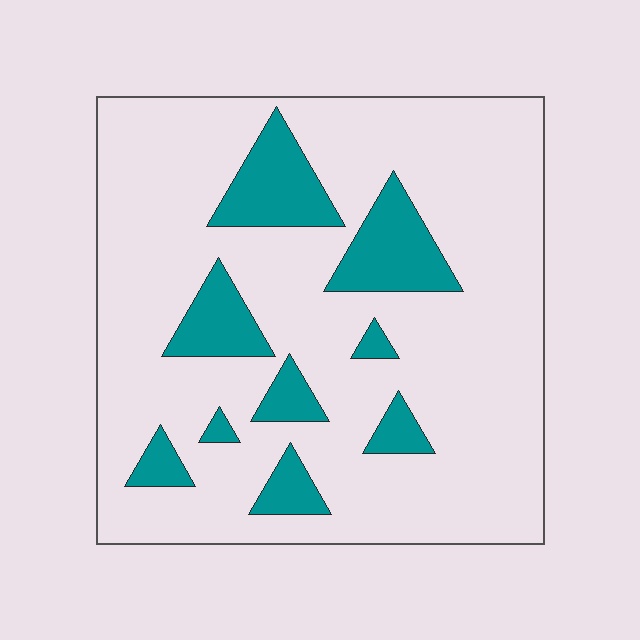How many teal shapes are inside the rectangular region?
9.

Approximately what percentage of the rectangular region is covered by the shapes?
Approximately 20%.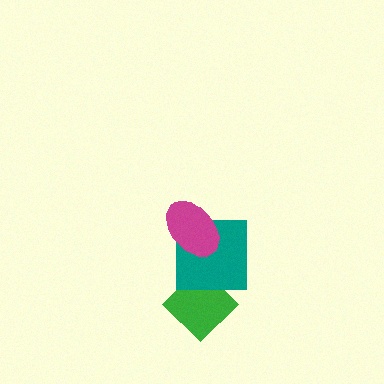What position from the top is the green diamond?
The green diamond is 3rd from the top.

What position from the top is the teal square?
The teal square is 2nd from the top.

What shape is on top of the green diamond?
The teal square is on top of the green diamond.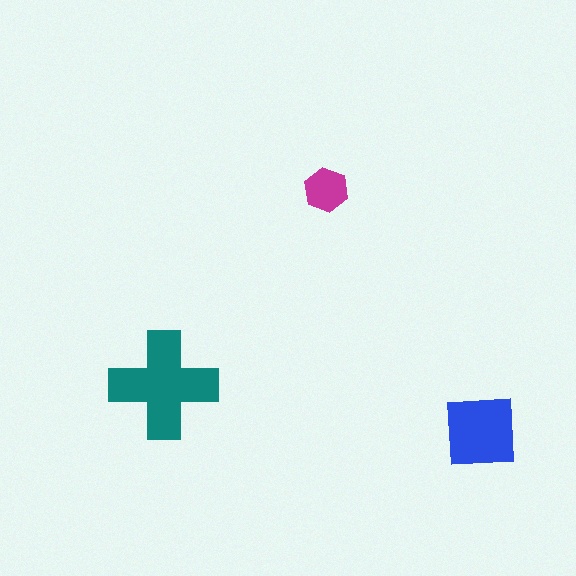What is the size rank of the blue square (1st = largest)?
2nd.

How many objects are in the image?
There are 3 objects in the image.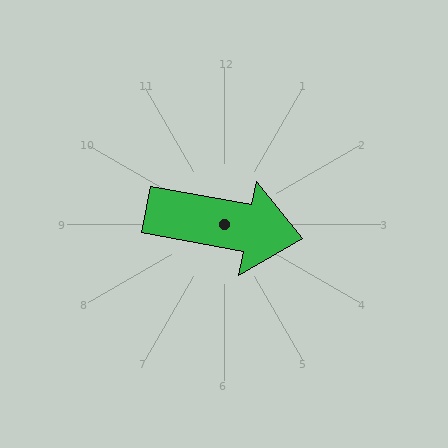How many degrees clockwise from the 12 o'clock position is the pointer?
Approximately 100 degrees.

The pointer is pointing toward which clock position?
Roughly 3 o'clock.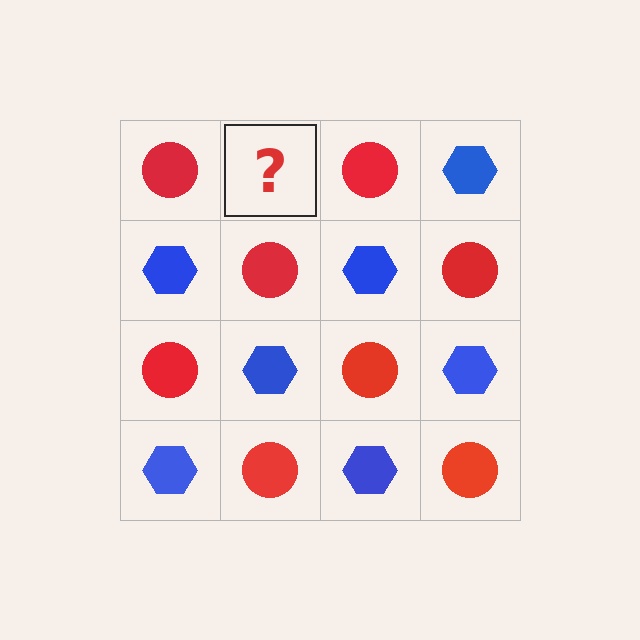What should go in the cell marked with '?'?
The missing cell should contain a blue hexagon.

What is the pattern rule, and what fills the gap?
The rule is that it alternates red circle and blue hexagon in a checkerboard pattern. The gap should be filled with a blue hexagon.